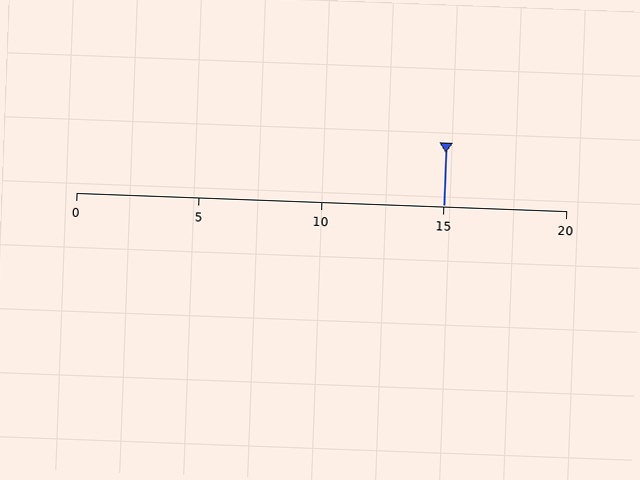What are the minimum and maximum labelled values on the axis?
The axis runs from 0 to 20.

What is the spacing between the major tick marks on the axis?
The major ticks are spaced 5 apart.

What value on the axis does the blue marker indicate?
The marker indicates approximately 15.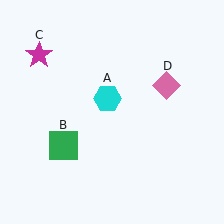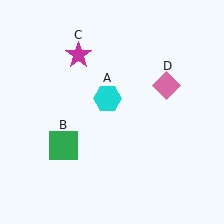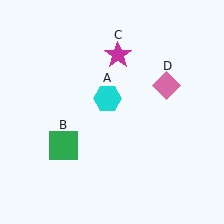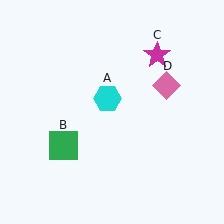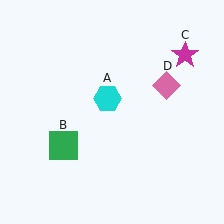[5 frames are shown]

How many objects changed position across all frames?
1 object changed position: magenta star (object C).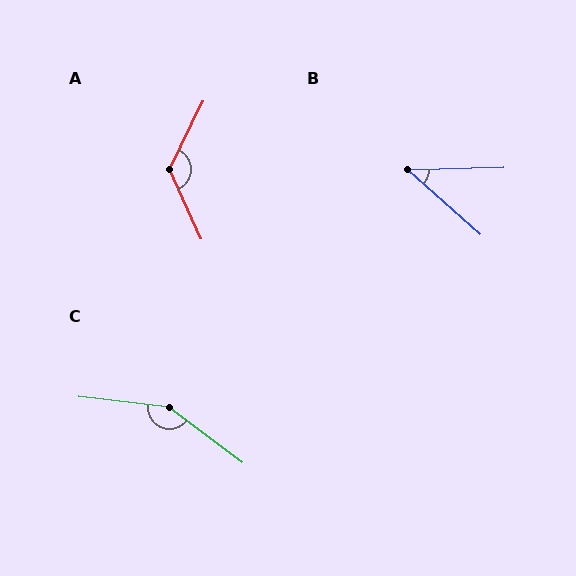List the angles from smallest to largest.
B (43°), A (130°), C (149°).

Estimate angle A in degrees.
Approximately 130 degrees.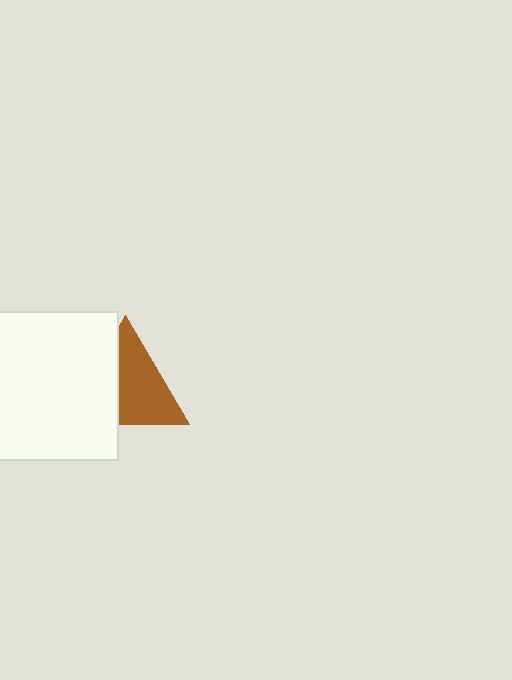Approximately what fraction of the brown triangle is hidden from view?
Roughly 41% of the brown triangle is hidden behind the white square.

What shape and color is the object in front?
The object in front is a white square.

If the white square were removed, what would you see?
You would see the complete brown triangle.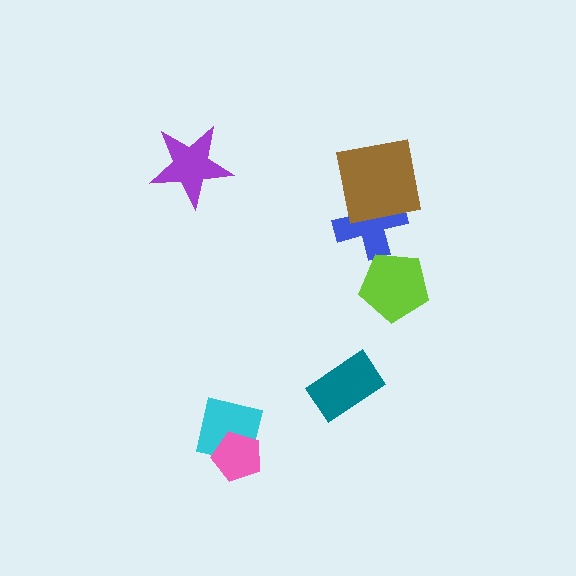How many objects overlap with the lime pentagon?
0 objects overlap with the lime pentagon.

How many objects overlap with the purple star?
0 objects overlap with the purple star.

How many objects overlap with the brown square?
1 object overlaps with the brown square.